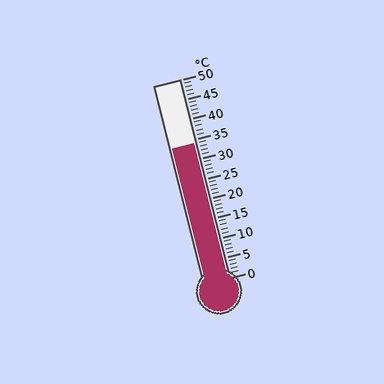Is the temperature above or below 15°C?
The temperature is above 15°C.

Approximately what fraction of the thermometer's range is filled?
The thermometer is filled to approximately 70% of its range.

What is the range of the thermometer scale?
The thermometer scale ranges from 0°C to 50°C.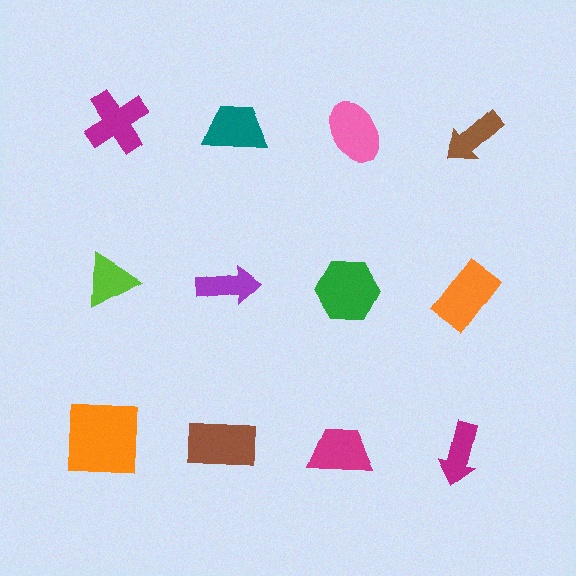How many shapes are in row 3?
4 shapes.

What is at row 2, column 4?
An orange rectangle.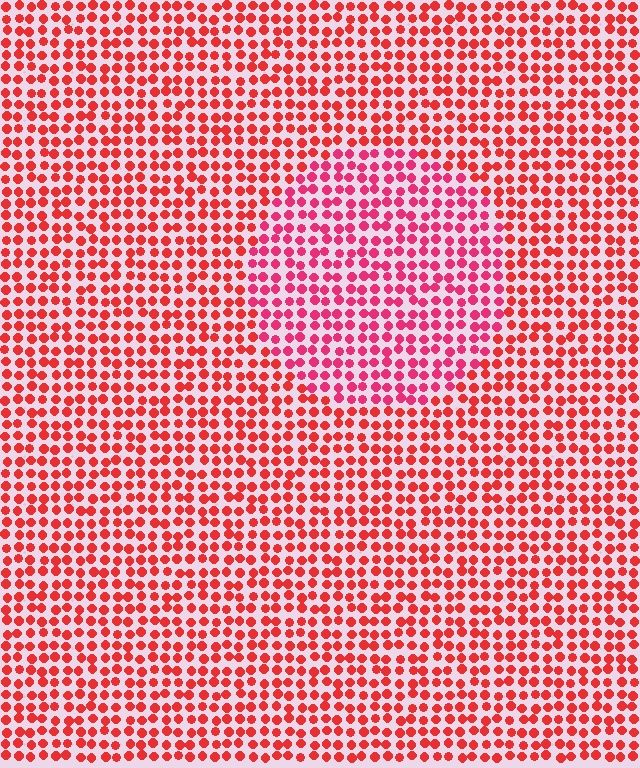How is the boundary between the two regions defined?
The boundary is defined purely by a slight shift in hue (about 23 degrees). Spacing, size, and orientation are identical on both sides.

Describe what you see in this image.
The image is filled with small red elements in a uniform arrangement. A circle-shaped region is visible where the elements are tinted to a slightly different hue, forming a subtle color boundary.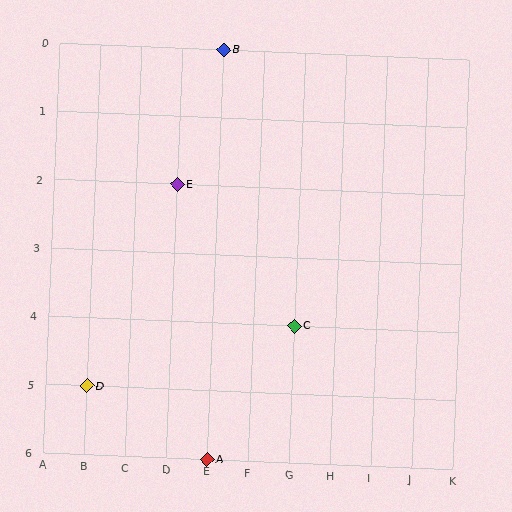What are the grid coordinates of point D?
Point D is at grid coordinates (B, 5).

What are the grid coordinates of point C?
Point C is at grid coordinates (G, 4).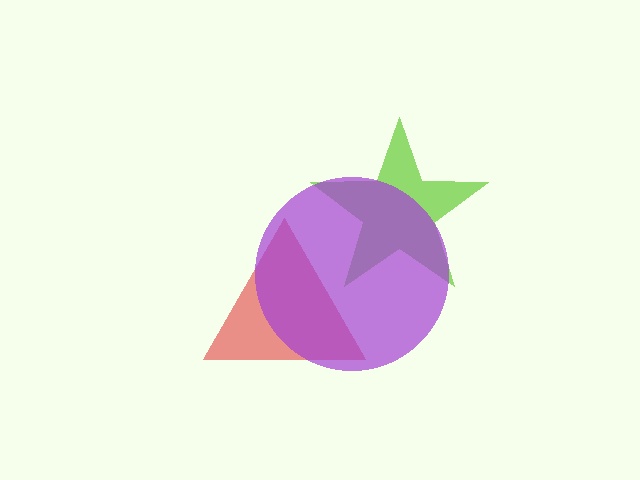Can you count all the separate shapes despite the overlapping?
Yes, there are 3 separate shapes.